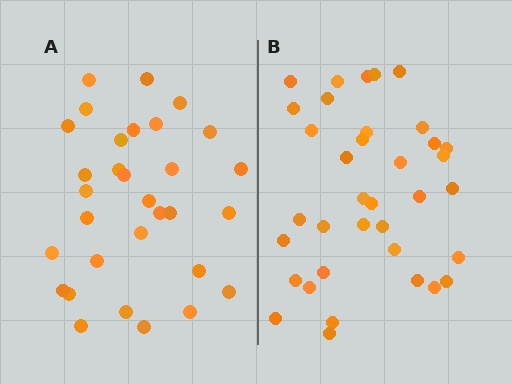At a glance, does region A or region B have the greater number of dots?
Region B (the right region) has more dots.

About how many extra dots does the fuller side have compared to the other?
Region B has about 5 more dots than region A.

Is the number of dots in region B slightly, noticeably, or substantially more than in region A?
Region B has only slightly more — the two regions are fairly close. The ratio is roughly 1.2 to 1.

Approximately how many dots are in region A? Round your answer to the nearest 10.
About 30 dots. (The exact count is 31, which rounds to 30.)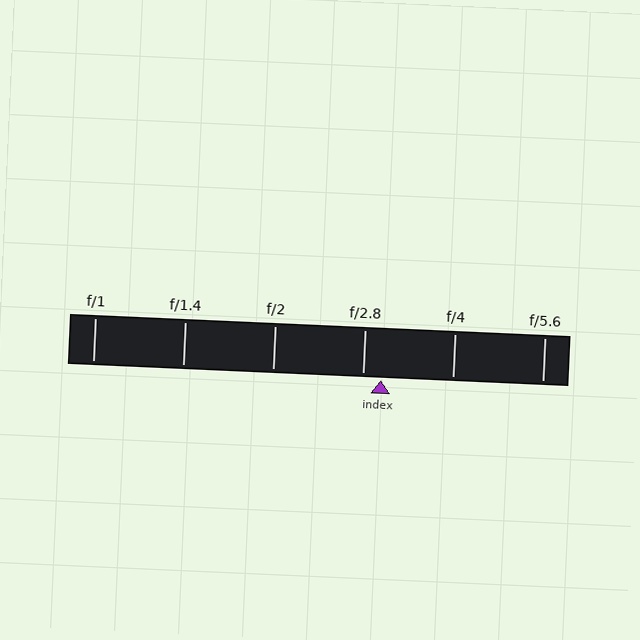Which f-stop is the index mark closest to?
The index mark is closest to f/2.8.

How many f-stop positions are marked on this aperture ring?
There are 6 f-stop positions marked.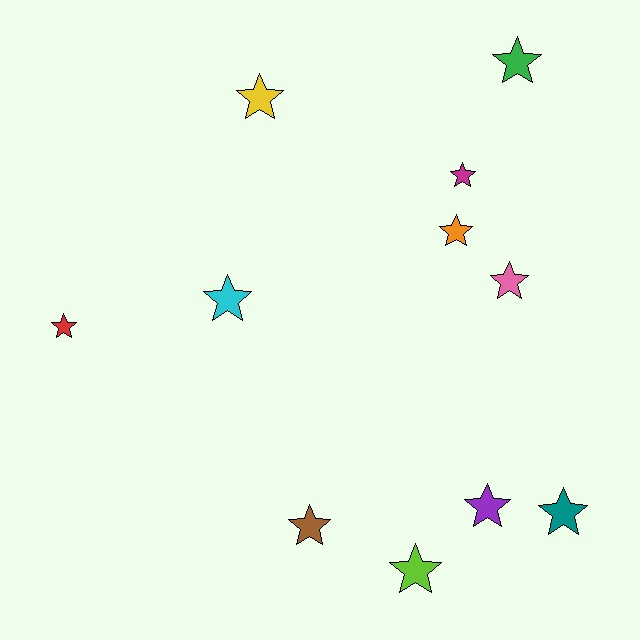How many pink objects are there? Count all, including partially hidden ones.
There is 1 pink object.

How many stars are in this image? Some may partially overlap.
There are 11 stars.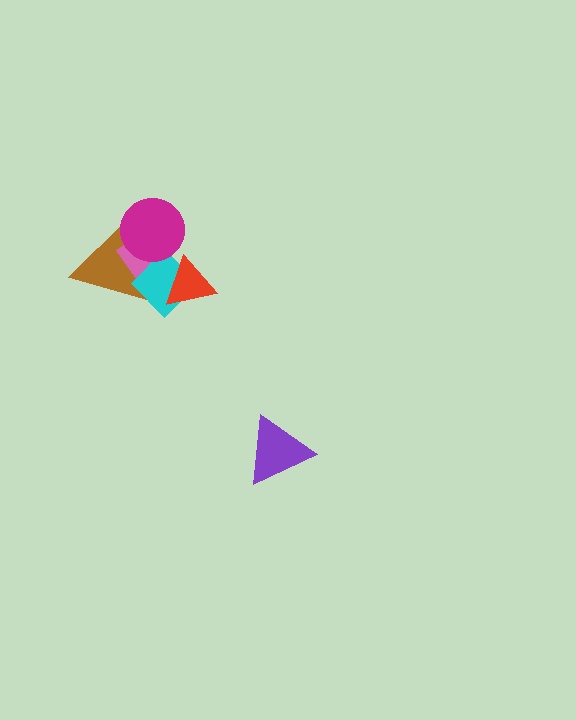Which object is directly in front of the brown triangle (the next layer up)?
The pink diamond is directly in front of the brown triangle.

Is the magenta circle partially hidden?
No, no other shape covers it.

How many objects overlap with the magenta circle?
3 objects overlap with the magenta circle.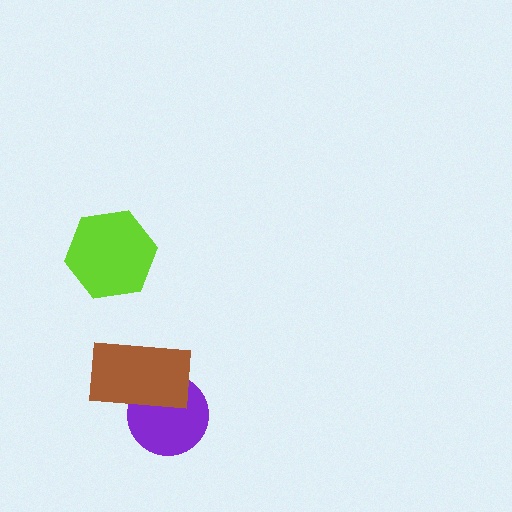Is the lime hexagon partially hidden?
No, no other shape covers it.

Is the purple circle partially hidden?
Yes, it is partially covered by another shape.